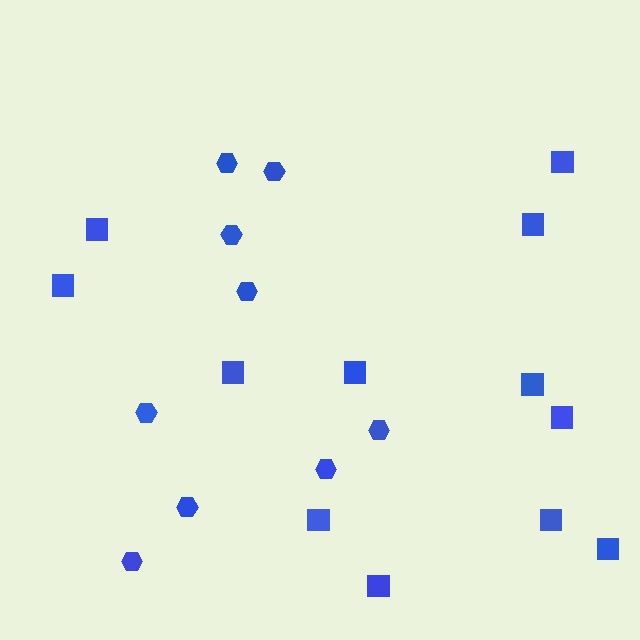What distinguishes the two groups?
There are 2 groups: one group of squares (12) and one group of hexagons (9).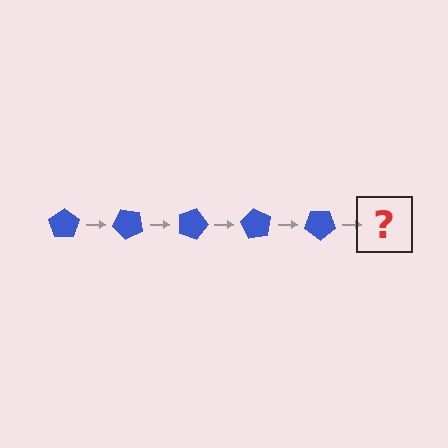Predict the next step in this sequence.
The next step is a blue pentagon rotated 225 degrees.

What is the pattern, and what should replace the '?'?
The pattern is that the pentagon rotates 45 degrees each step. The '?' should be a blue pentagon rotated 225 degrees.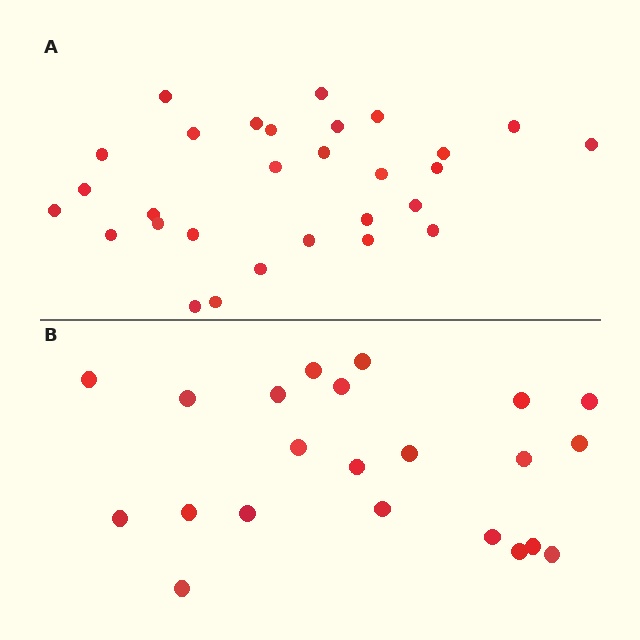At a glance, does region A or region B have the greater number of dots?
Region A (the top region) has more dots.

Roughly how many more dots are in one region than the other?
Region A has roughly 8 or so more dots than region B.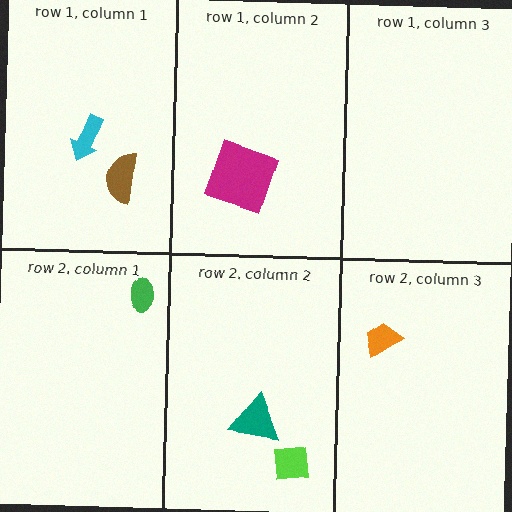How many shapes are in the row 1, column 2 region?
1.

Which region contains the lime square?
The row 2, column 2 region.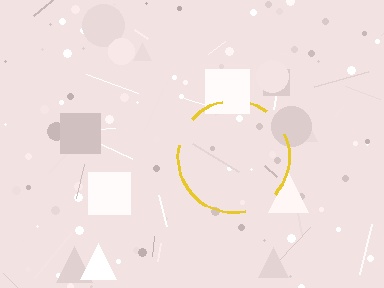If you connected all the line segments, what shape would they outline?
They would outline a circle.